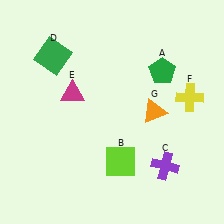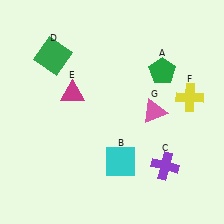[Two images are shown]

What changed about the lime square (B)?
In Image 1, B is lime. In Image 2, it changed to cyan.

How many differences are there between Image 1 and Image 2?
There are 2 differences between the two images.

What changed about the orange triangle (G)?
In Image 1, G is orange. In Image 2, it changed to pink.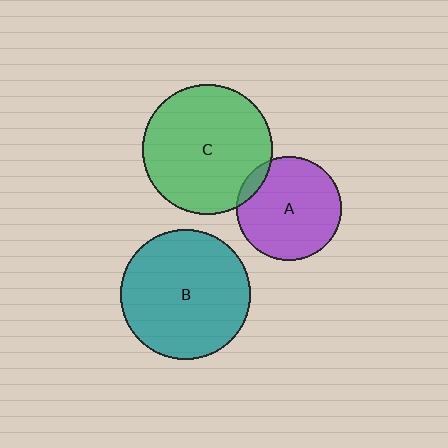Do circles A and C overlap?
Yes.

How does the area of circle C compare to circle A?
Approximately 1.5 times.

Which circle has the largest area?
Circle B (teal).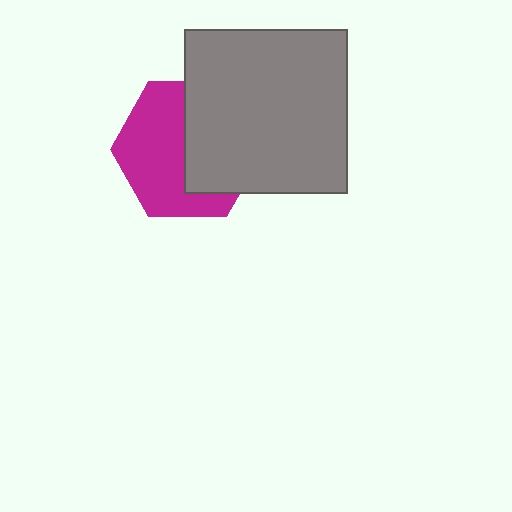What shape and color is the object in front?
The object in front is a gray square.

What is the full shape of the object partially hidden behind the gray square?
The partially hidden object is a magenta hexagon.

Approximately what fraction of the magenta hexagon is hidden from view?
Roughly 46% of the magenta hexagon is hidden behind the gray square.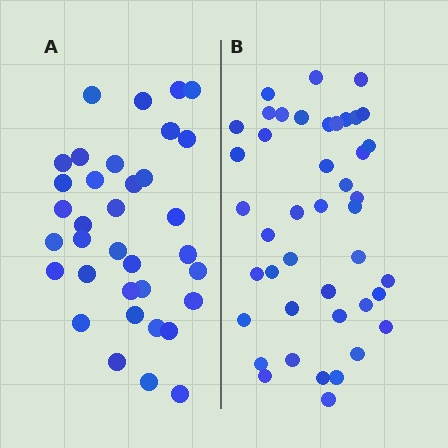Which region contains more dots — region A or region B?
Region B (the right region) has more dots.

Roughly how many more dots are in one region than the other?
Region B has roughly 8 or so more dots than region A.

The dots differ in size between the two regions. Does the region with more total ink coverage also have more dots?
No. Region A has more total ink coverage because its dots are larger, but region B actually contains more individual dots. Total area can be misleading — the number of items is what matters here.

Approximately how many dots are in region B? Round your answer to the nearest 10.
About 40 dots. (The exact count is 43, which rounds to 40.)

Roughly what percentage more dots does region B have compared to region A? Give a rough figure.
About 25% more.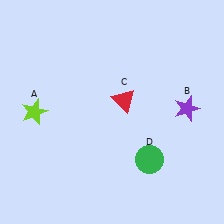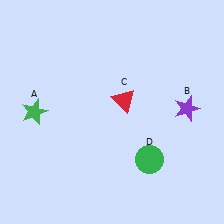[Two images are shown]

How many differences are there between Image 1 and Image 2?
There is 1 difference between the two images.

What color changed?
The star (A) changed from lime in Image 1 to green in Image 2.